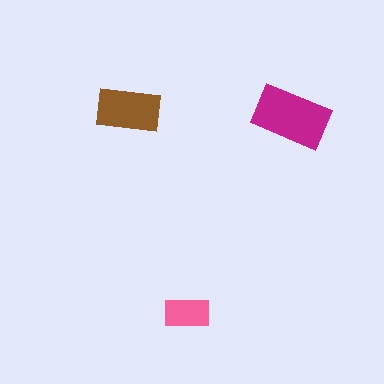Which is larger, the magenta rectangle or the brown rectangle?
The magenta one.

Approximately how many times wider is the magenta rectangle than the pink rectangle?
About 1.5 times wider.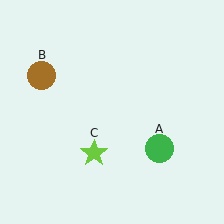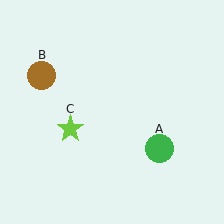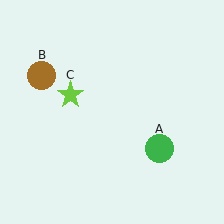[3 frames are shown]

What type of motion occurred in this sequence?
The lime star (object C) rotated clockwise around the center of the scene.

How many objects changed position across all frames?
1 object changed position: lime star (object C).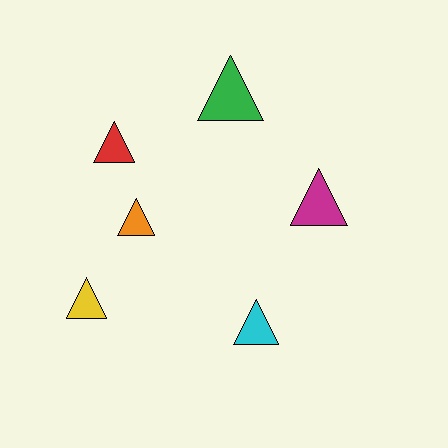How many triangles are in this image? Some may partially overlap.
There are 6 triangles.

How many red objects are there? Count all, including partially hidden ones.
There is 1 red object.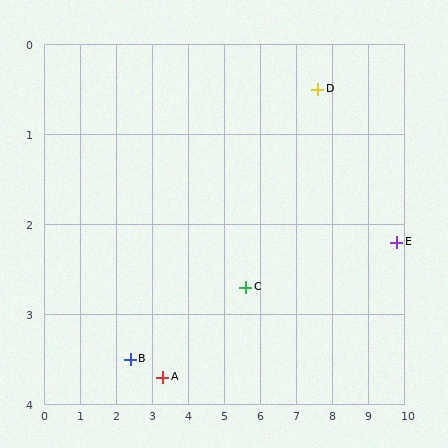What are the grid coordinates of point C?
Point C is at approximately (5.6, 2.7).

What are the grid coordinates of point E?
Point E is at approximately (9.8, 2.2).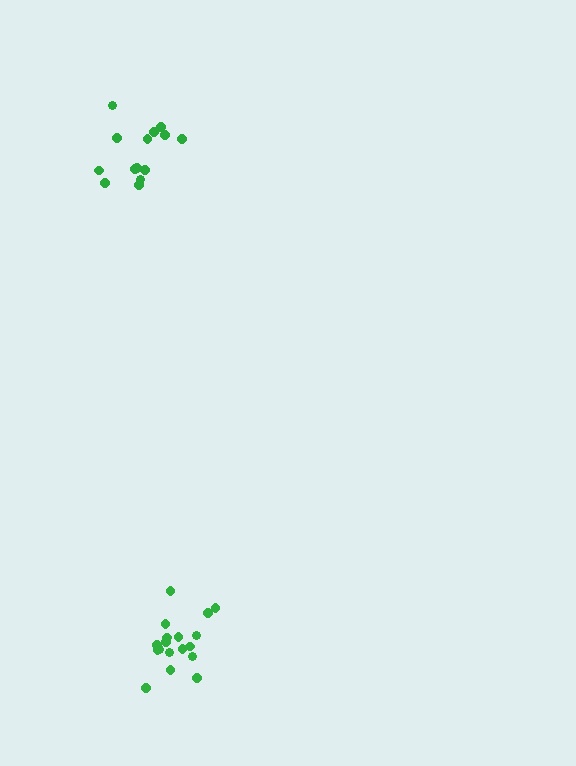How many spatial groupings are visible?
There are 2 spatial groupings.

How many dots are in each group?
Group 1: 14 dots, Group 2: 18 dots (32 total).